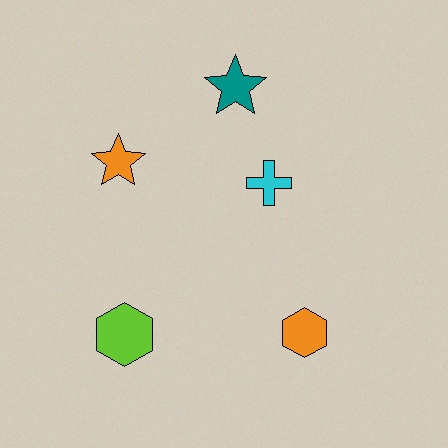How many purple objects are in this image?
There are no purple objects.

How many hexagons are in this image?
There are 2 hexagons.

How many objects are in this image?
There are 5 objects.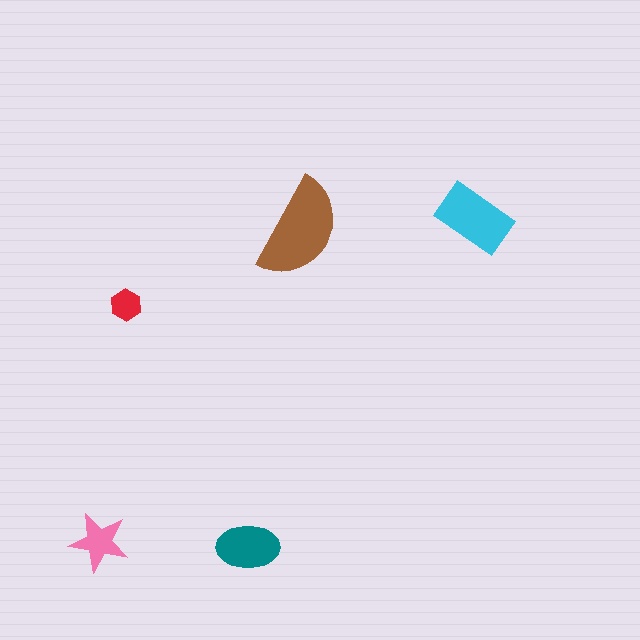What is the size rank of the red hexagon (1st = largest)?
5th.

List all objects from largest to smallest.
The brown semicircle, the cyan rectangle, the teal ellipse, the pink star, the red hexagon.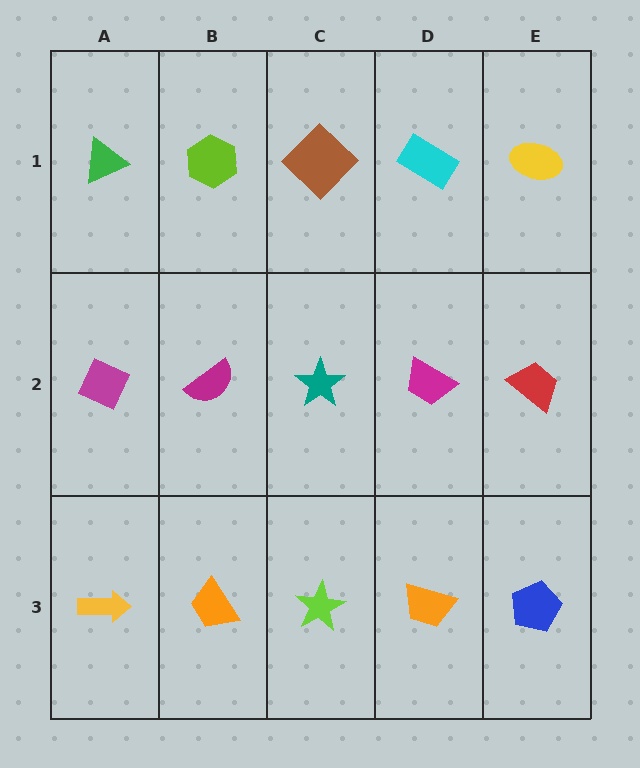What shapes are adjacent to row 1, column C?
A teal star (row 2, column C), a lime hexagon (row 1, column B), a cyan rectangle (row 1, column D).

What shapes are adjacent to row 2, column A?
A green triangle (row 1, column A), a yellow arrow (row 3, column A), a magenta semicircle (row 2, column B).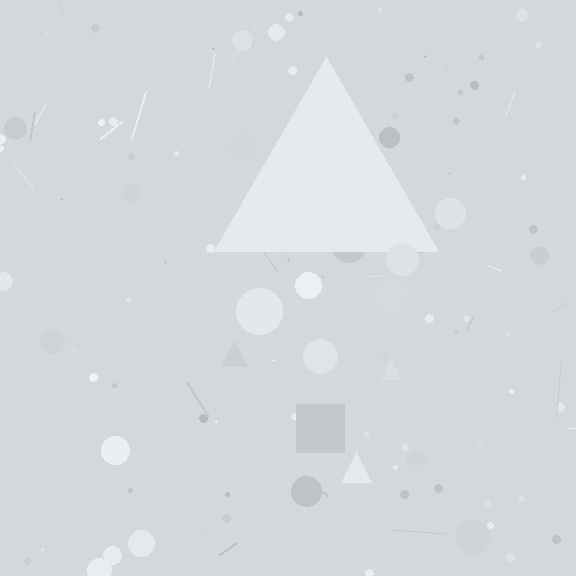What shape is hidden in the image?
A triangle is hidden in the image.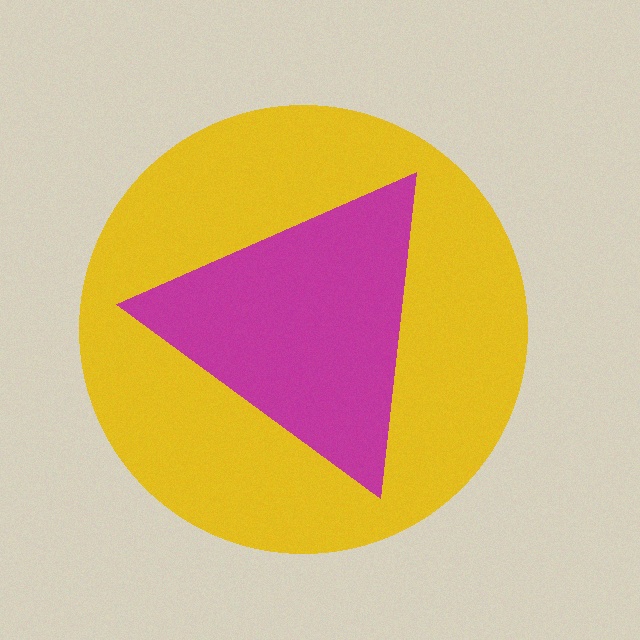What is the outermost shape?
The yellow circle.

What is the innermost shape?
The magenta triangle.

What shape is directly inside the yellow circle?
The magenta triangle.